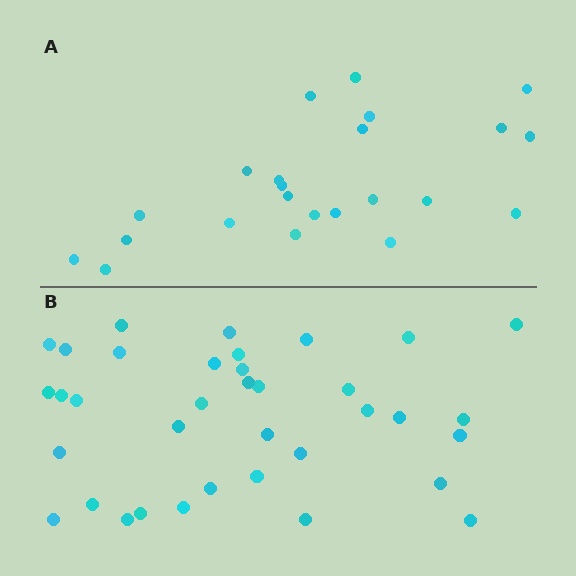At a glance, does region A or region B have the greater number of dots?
Region B (the bottom region) has more dots.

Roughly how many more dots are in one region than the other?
Region B has approximately 15 more dots than region A.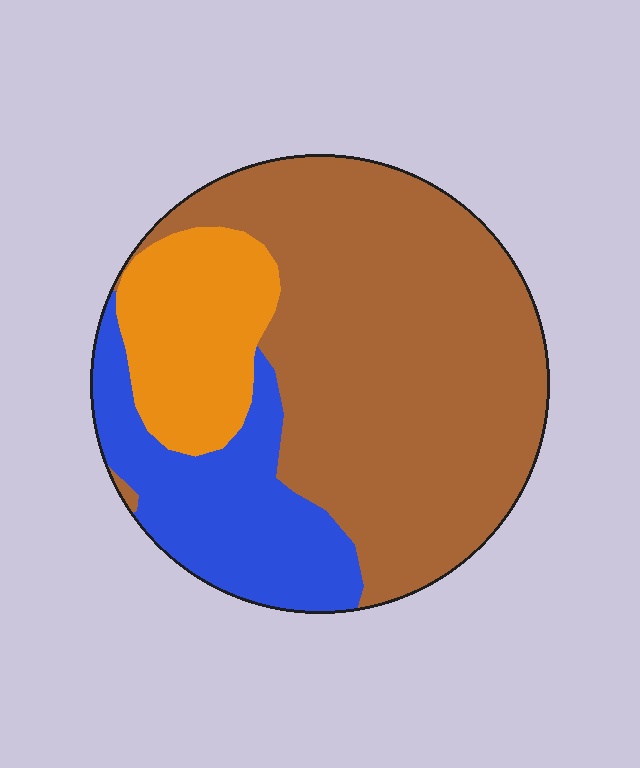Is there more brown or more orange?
Brown.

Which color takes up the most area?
Brown, at roughly 60%.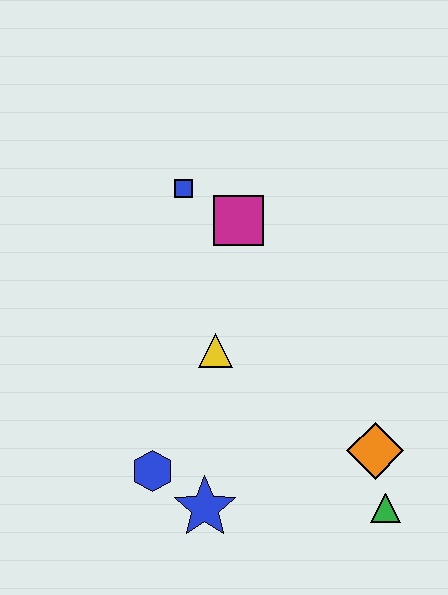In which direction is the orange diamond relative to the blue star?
The orange diamond is to the right of the blue star.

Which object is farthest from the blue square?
The green triangle is farthest from the blue square.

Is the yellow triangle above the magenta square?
No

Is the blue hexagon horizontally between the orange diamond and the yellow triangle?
No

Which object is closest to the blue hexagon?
The blue star is closest to the blue hexagon.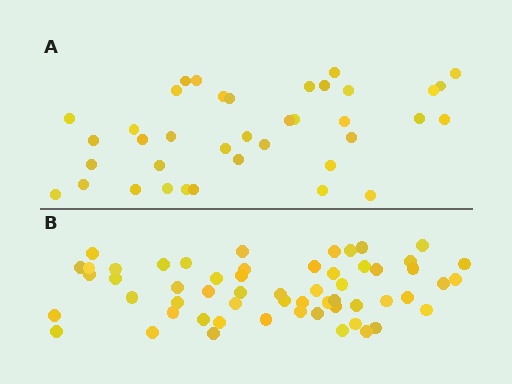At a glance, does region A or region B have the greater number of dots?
Region B (the bottom region) has more dots.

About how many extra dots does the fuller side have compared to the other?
Region B has approximately 20 more dots than region A.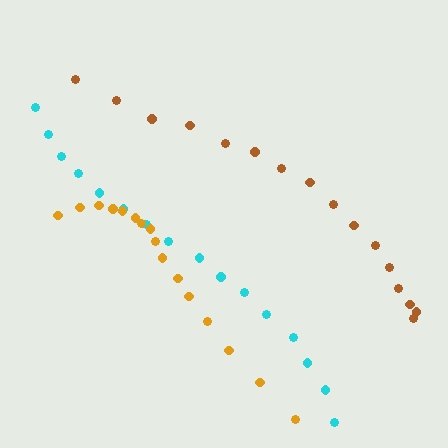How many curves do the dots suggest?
There are 3 distinct paths.